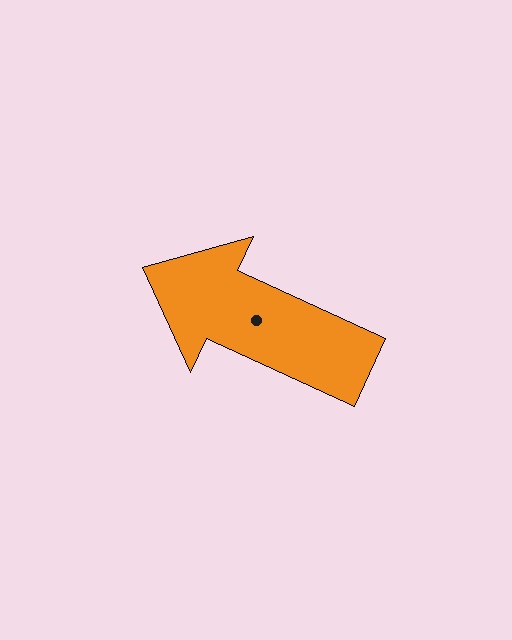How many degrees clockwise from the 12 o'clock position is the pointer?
Approximately 295 degrees.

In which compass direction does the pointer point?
Northwest.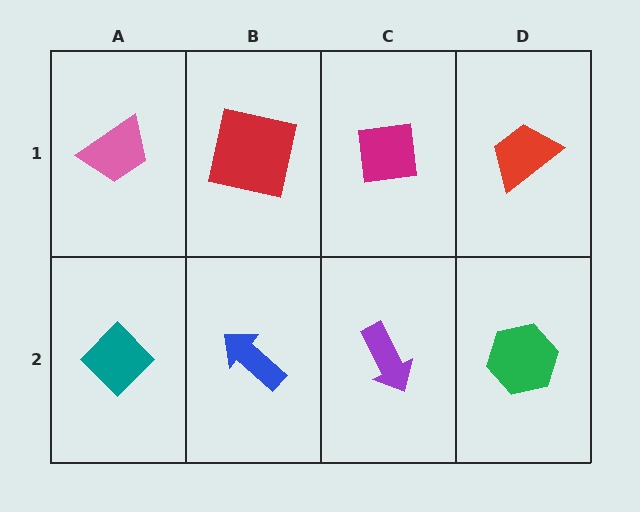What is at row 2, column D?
A green hexagon.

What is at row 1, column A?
A pink trapezoid.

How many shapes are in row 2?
4 shapes.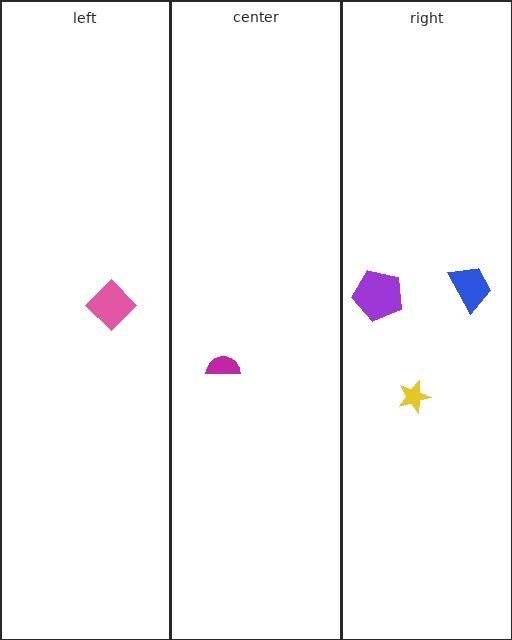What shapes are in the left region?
The pink diamond.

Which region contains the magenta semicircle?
The center region.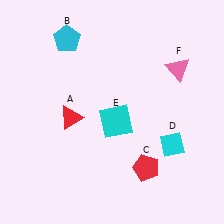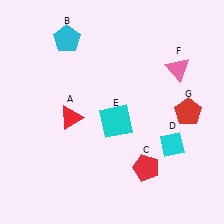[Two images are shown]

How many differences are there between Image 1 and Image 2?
There is 1 difference between the two images.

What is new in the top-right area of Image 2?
A red pentagon (G) was added in the top-right area of Image 2.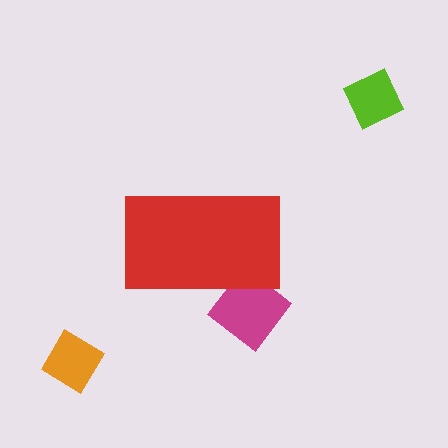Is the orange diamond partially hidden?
No, the orange diamond is fully visible.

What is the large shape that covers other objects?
A red rectangle.